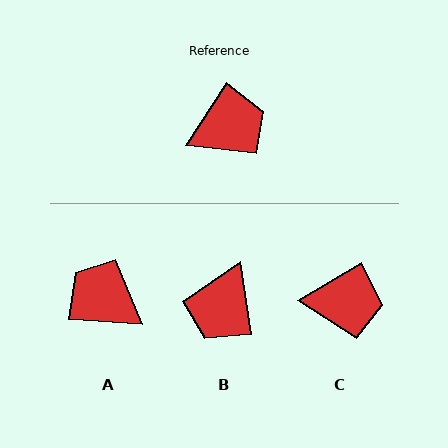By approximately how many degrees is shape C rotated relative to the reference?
Approximately 27 degrees clockwise.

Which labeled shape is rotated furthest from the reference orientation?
B, about 138 degrees away.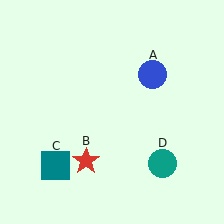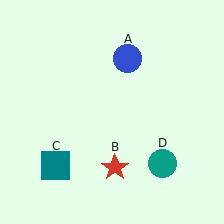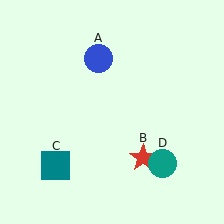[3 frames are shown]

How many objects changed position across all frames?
2 objects changed position: blue circle (object A), red star (object B).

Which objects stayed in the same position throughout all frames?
Teal square (object C) and teal circle (object D) remained stationary.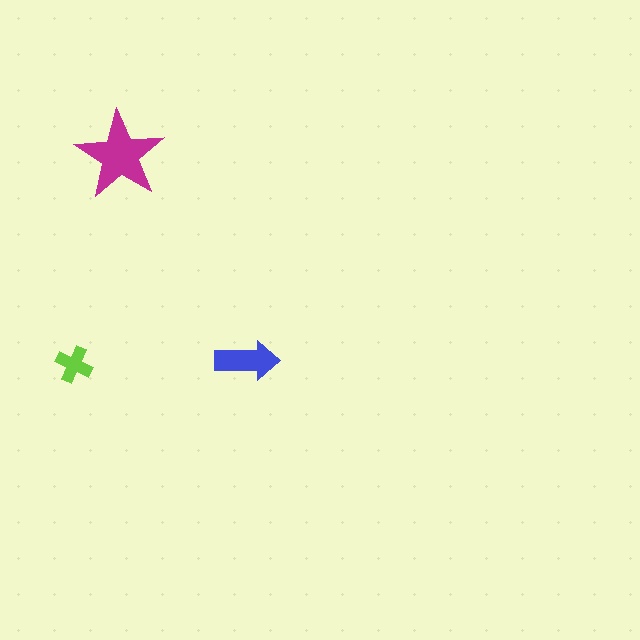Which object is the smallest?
The lime cross.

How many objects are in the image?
There are 3 objects in the image.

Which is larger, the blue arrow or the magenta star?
The magenta star.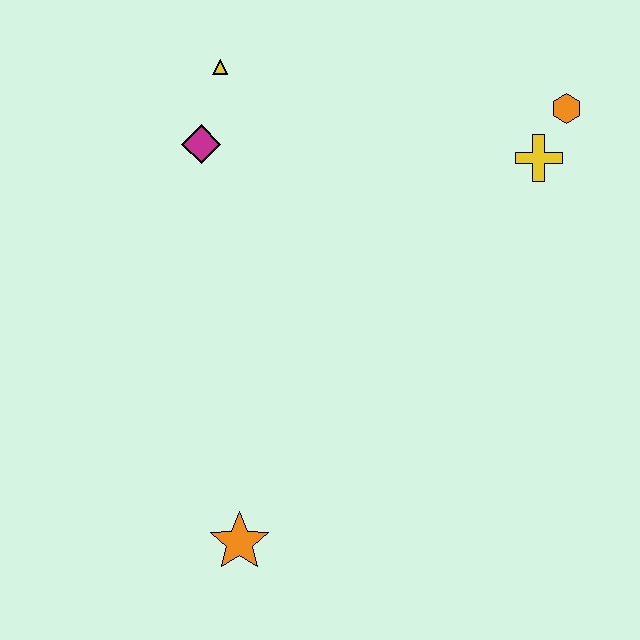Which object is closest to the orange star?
The magenta diamond is closest to the orange star.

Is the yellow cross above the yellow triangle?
No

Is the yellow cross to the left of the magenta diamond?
No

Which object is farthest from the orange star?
The orange hexagon is farthest from the orange star.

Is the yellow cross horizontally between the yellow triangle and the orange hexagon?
Yes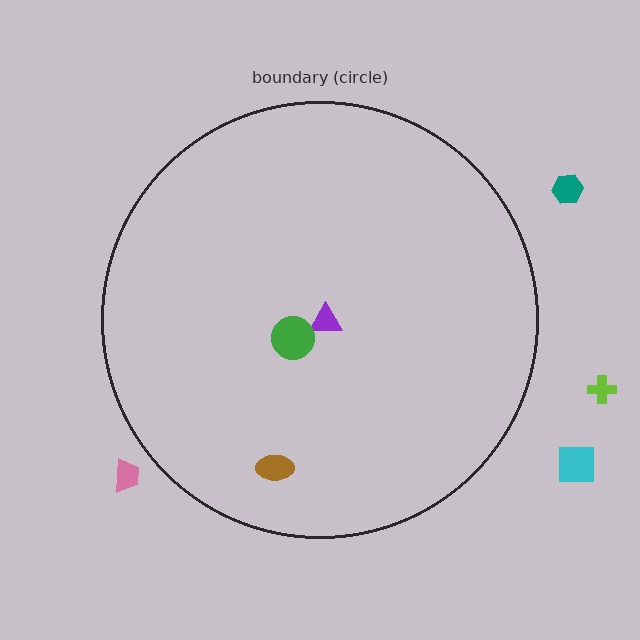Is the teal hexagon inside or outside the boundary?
Outside.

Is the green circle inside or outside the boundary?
Inside.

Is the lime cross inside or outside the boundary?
Outside.